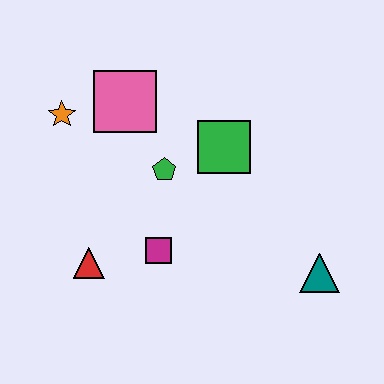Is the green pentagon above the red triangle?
Yes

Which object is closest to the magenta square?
The red triangle is closest to the magenta square.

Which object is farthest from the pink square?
The teal triangle is farthest from the pink square.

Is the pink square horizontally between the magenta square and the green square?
No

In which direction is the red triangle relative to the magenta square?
The red triangle is to the left of the magenta square.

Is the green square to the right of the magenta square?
Yes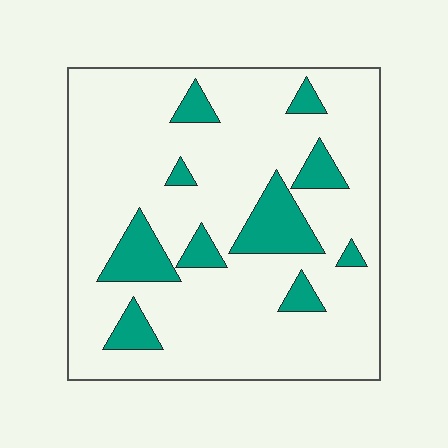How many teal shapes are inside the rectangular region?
10.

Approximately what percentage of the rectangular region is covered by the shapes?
Approximately 15%.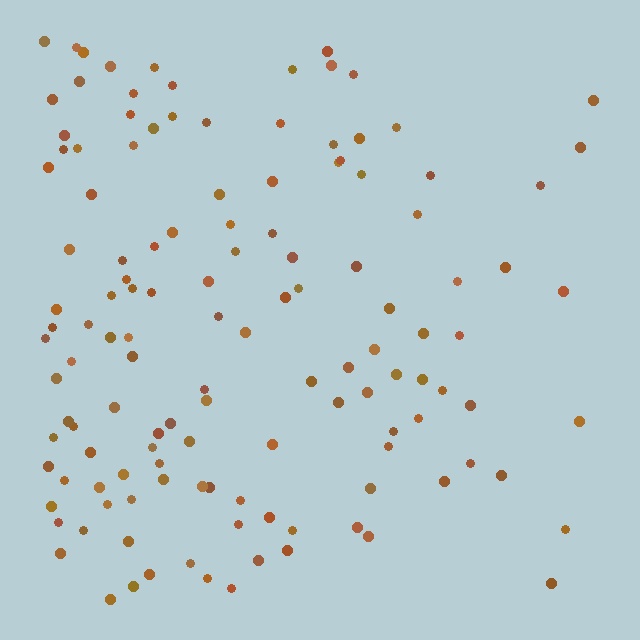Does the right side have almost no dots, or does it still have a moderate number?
Still a moderate number, just noticeably fewer than the left.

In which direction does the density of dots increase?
From right to left, with the left side densest.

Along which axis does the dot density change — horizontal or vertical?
Horizontal.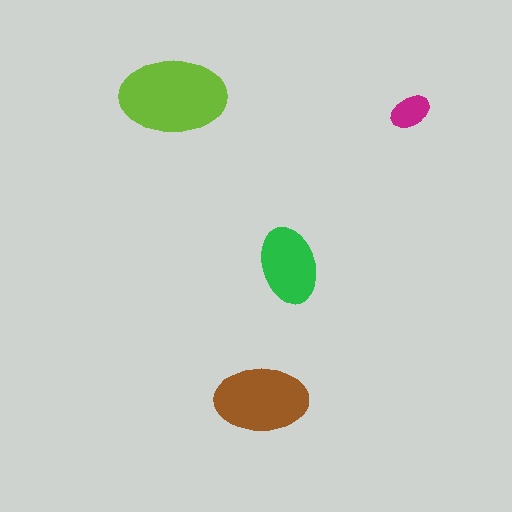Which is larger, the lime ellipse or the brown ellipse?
The lime one.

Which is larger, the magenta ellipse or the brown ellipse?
The brown one.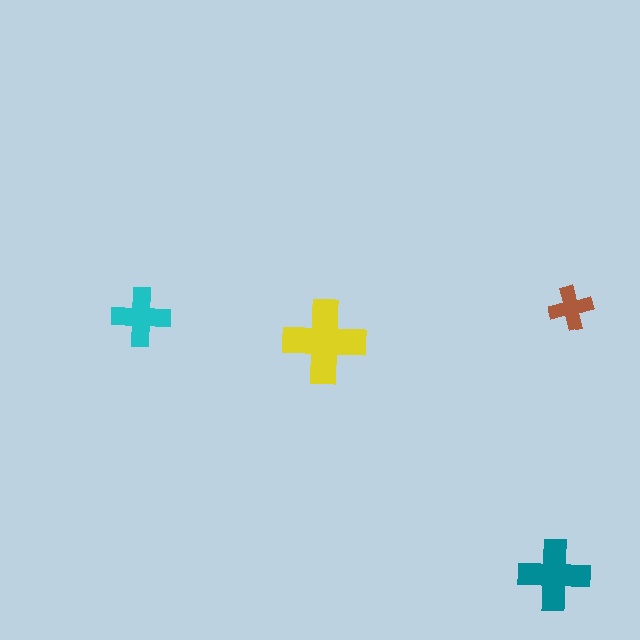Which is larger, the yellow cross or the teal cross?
The yellow one.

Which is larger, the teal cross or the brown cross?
The teal one.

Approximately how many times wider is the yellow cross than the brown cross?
About 2 times wider.